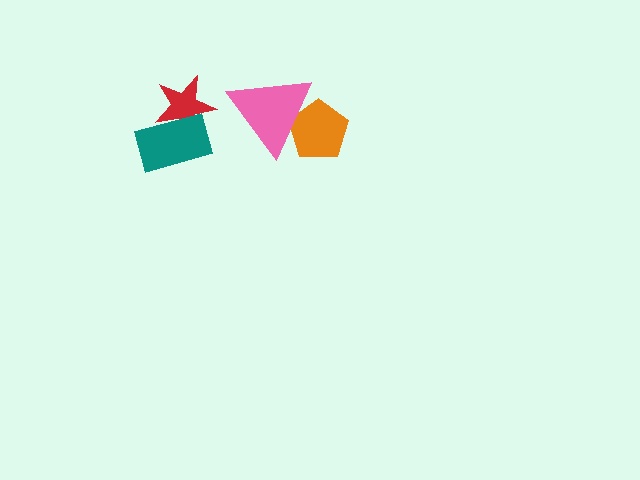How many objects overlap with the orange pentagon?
1 object overlaps with the orange pentagon.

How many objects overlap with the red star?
1 object overlaps with the red star.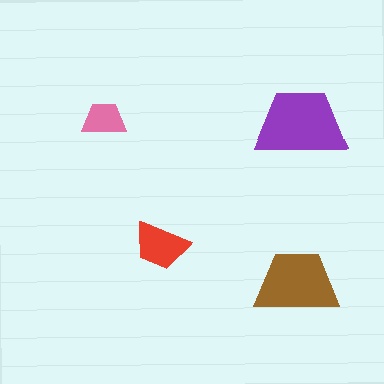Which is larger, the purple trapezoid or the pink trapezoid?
The purple one.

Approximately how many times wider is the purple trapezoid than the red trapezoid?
About 1.5 times wider.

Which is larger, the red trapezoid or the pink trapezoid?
The red one.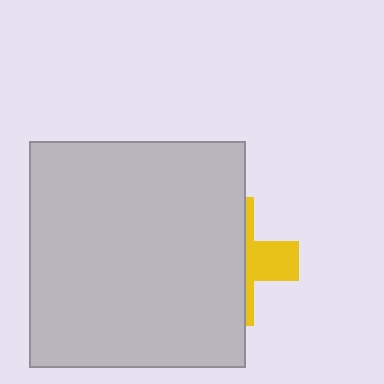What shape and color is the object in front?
The object in front is a light gray rectangle.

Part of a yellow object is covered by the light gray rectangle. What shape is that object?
It is a cross.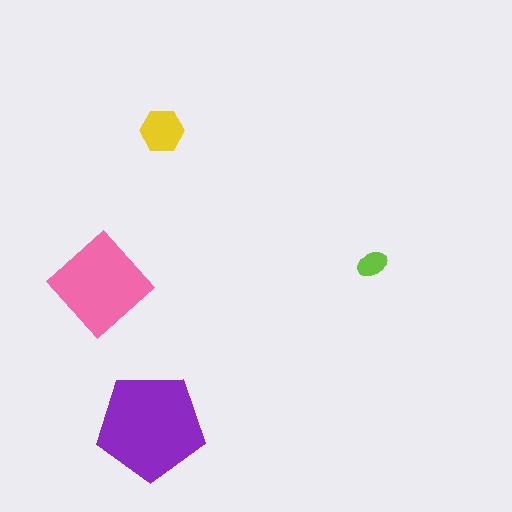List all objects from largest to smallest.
The purple pentagon, the pink diamond, the yellow hexagon, the lime ellipse.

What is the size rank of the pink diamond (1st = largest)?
2nd.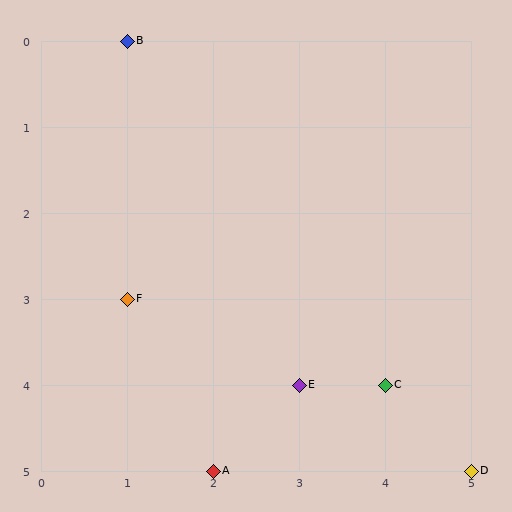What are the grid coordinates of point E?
Point E is at grid coordinates (3, 4).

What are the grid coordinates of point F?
Point F is at grid coordinates (1, 3).